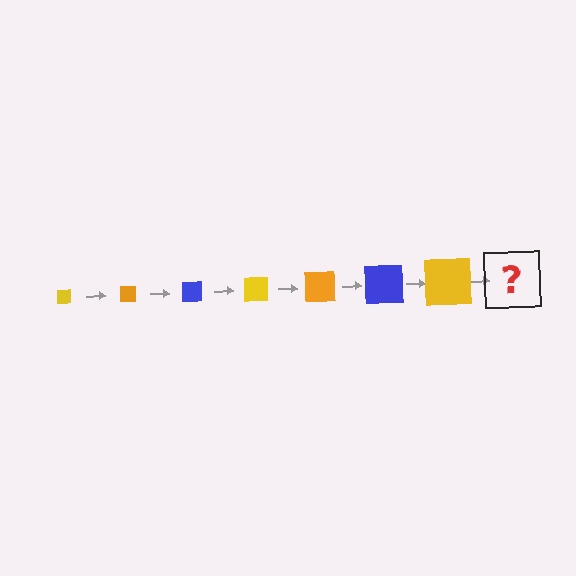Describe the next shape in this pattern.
It should be an orange square, larger than the previous one.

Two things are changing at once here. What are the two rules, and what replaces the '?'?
The two rules are that the square grows larger each step and the color cycles through yellow, orange, and blue. The '?' should be an orange square, larger than the previous one.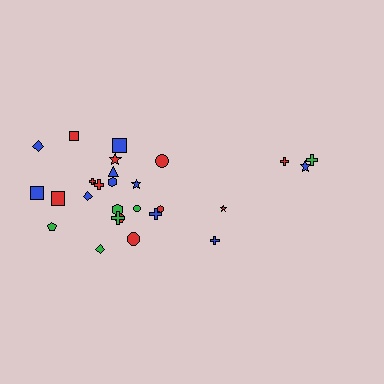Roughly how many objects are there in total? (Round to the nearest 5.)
Roughly 25 objects in total.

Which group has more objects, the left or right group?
The left group.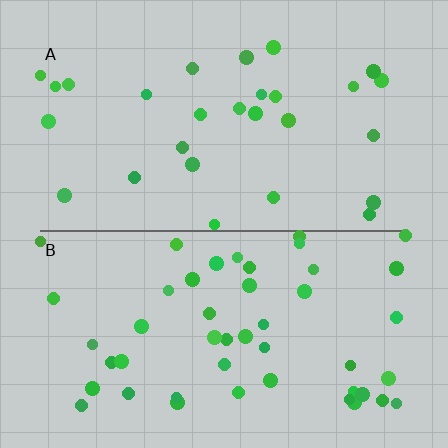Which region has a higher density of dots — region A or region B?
B (the bottom).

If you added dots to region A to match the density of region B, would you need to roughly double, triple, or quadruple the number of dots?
Approximately double.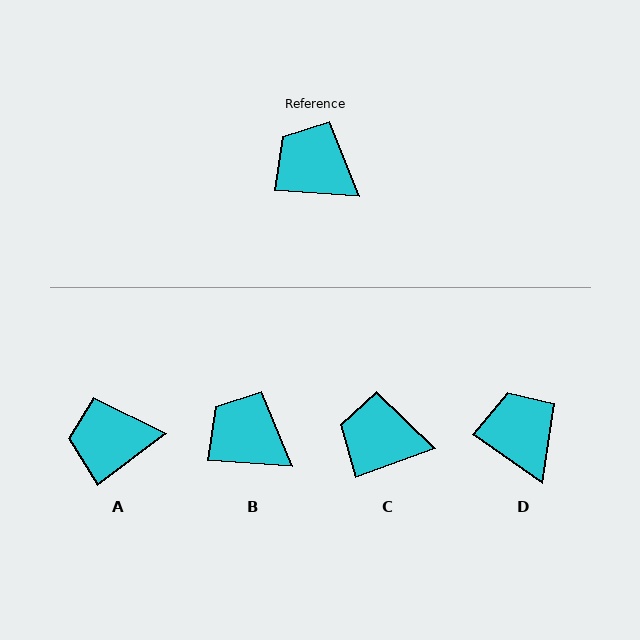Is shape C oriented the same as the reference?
No, it is off by about 24 degrees.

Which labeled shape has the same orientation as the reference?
B.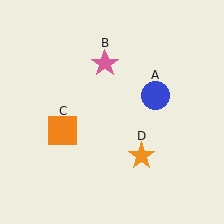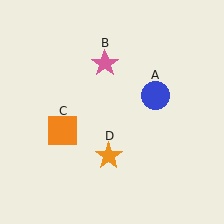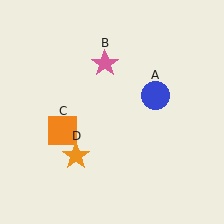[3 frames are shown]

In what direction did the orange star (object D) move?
The orange star (object D) moved left.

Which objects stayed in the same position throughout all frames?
Blue circle (object A) and pink star (object B) and orange square (object C) remained stationary.